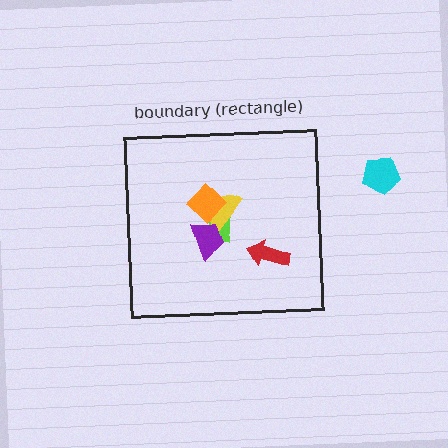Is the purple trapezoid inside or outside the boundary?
Inside.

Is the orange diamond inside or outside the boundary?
Inside.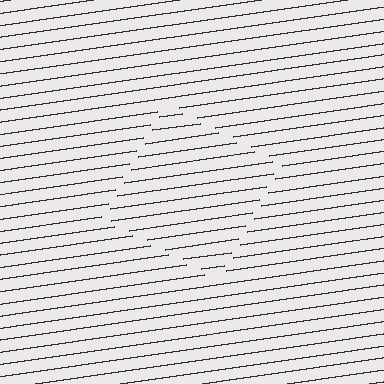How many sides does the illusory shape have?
4 sides — the line-ends trace a square.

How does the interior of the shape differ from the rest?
The interior of the shape contains the same grating, shifted by half a period — the contour is defined by the phase discontinuity where line-ends from the inner and outer gratings abut.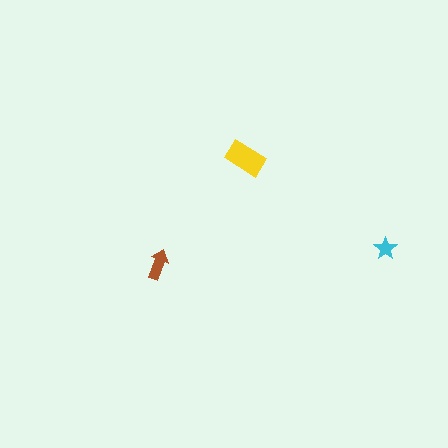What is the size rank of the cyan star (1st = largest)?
3rd.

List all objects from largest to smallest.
The yellow rectangle, the brown arrow, the cyan star.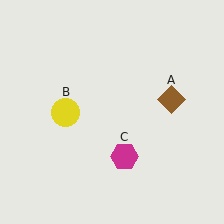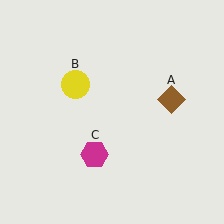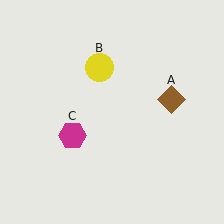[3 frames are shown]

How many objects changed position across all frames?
2 objects changed position: yellow circle (object B), magenta hexagon (object C).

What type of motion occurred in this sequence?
The yellow circle (object B), magenta hexagon (object C) rotated clockwise around the center of the scene.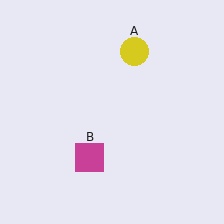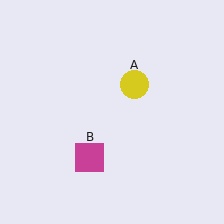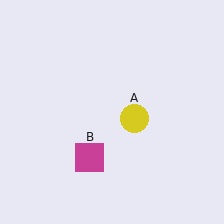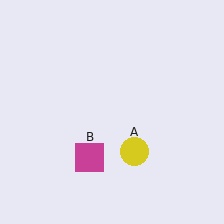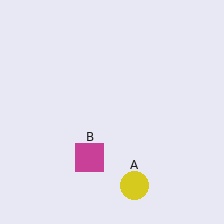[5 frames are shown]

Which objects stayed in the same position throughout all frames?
Magenta square (object B) remained stationary.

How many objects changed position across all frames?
1 object changed position: yellow circle (object A).